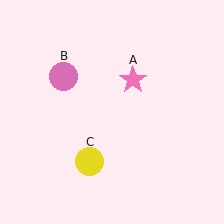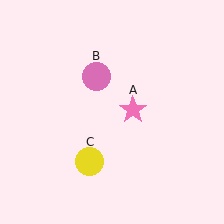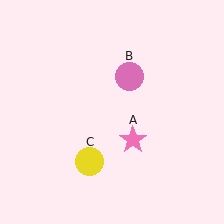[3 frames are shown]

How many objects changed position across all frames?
2 objects changed position: pink star (object A), pink circle (object B).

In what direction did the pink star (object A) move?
The pink star (object A) moved down.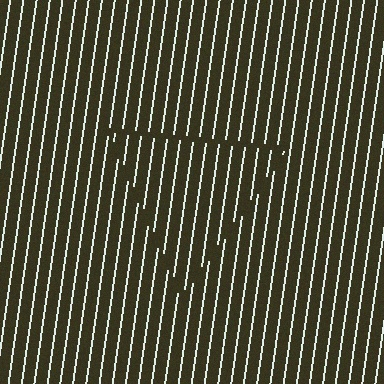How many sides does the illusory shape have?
3 sides — the line-ends trace a triangle.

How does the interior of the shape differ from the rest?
The interior of the shape contains the same grating, shifted by half a period — the contour is defined by the phase discontinuity where line-ends from the inner and outer gratings abut.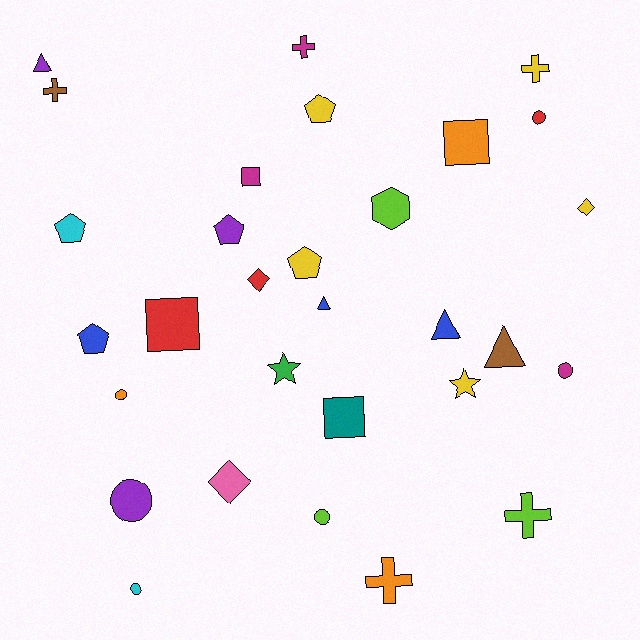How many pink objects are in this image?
There is 1 pink object.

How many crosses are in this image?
There are 5 crosses.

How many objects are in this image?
There are 30 objects.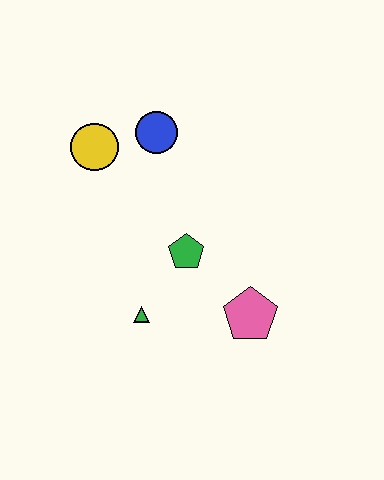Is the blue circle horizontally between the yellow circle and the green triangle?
No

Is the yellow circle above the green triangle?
Yes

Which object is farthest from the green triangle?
The blue circle is farthest from the green triangle.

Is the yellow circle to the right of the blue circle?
No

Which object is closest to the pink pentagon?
The green pentagon is closest to the pink pentagon.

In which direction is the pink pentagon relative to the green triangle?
The pink pentagon is to the right of the green triangle.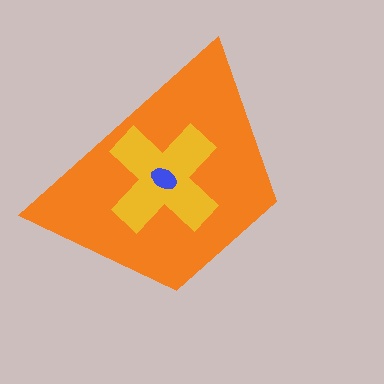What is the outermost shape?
The orange trapezoid.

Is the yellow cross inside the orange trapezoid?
Yes.